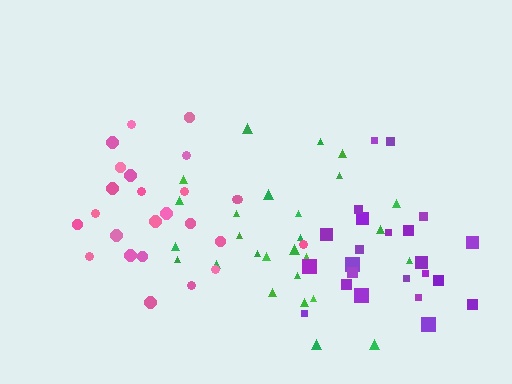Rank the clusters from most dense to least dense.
purple, pink, green.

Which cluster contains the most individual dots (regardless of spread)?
Green (27).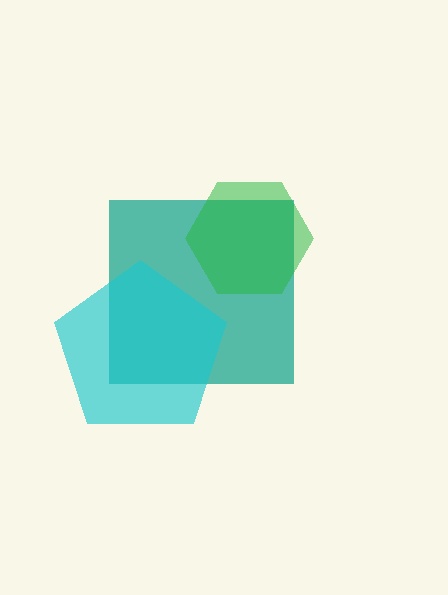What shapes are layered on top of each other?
The layered shapes are: a teal square, a green hexagon, a cyan pentagon.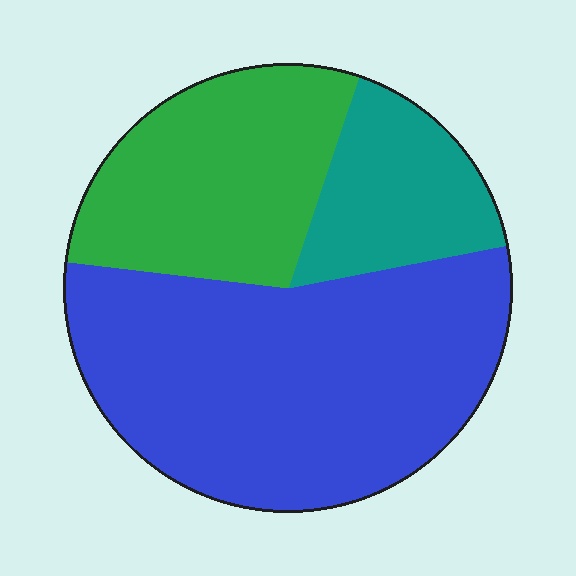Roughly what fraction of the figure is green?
Green covers around 30% of the figure.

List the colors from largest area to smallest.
From largest to smallest: blue, green, teal.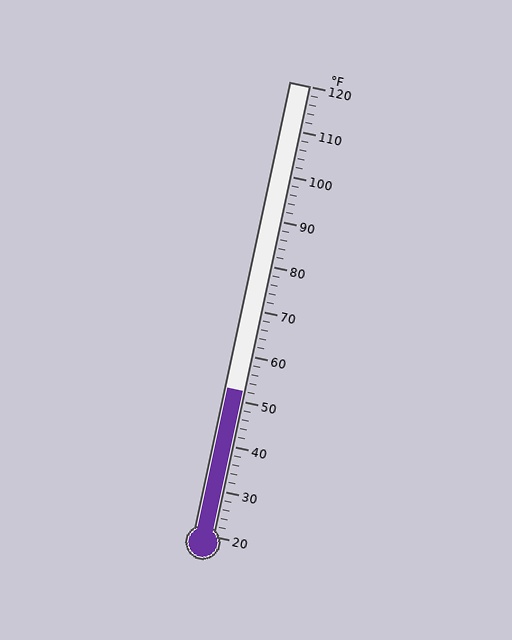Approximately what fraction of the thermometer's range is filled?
The thermometer is filled to approximately 30% of its range.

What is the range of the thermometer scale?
The thermometer scale ranges from 20°F to 120°F.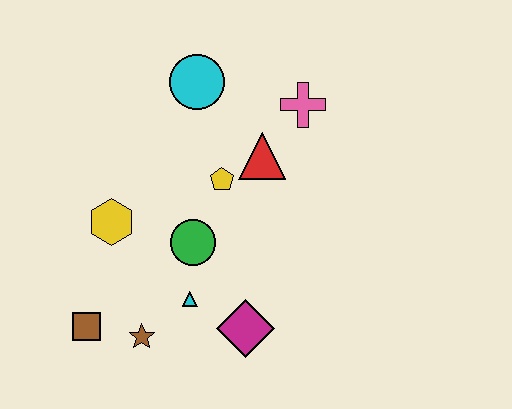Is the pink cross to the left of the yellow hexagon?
No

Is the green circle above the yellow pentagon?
No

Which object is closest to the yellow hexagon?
The green circle is closest to the yellow hexagon.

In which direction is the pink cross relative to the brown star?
The pink cross is above the brown star.